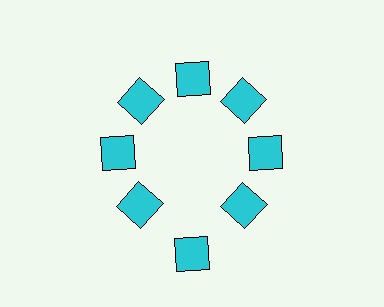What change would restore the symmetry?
The symmetry would be restored by moving it inward, back onto the ring so that all 8 diamonds sit at equal angles and equal distance from the center.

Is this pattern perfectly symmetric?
No. The 8 cyan diamonds are arranged in a ring, but one element near the 6 o'clock position is pushed outward from the center, breaking the 8-fold rotational symmetry.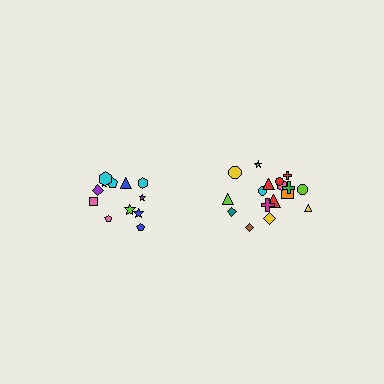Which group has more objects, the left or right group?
The right group.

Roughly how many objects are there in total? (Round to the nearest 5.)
Roughly 30 objects in total.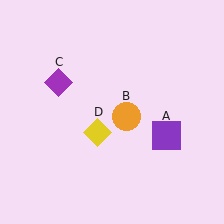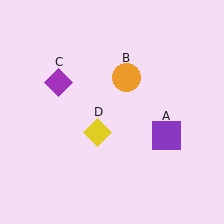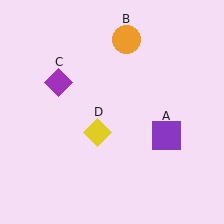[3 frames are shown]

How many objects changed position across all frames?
1 object changed position: orange circle (object B).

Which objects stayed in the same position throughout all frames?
Purple square (object A) and purple diamond (object C) and yellow diamond (object D) remained stationary.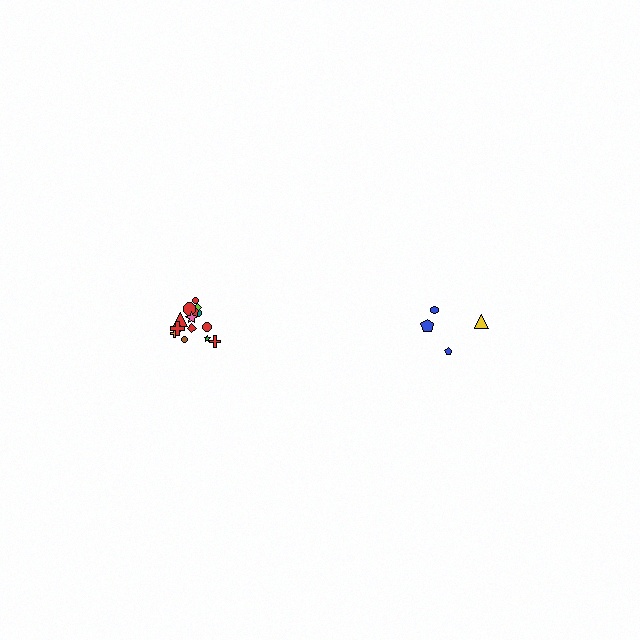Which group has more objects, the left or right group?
The left group.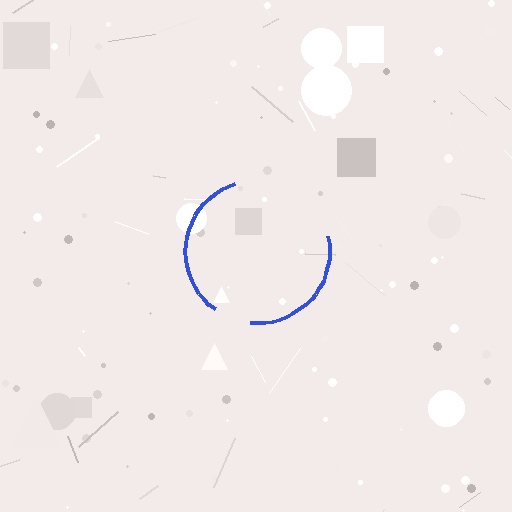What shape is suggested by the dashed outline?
The dashed outline suggests a circle.